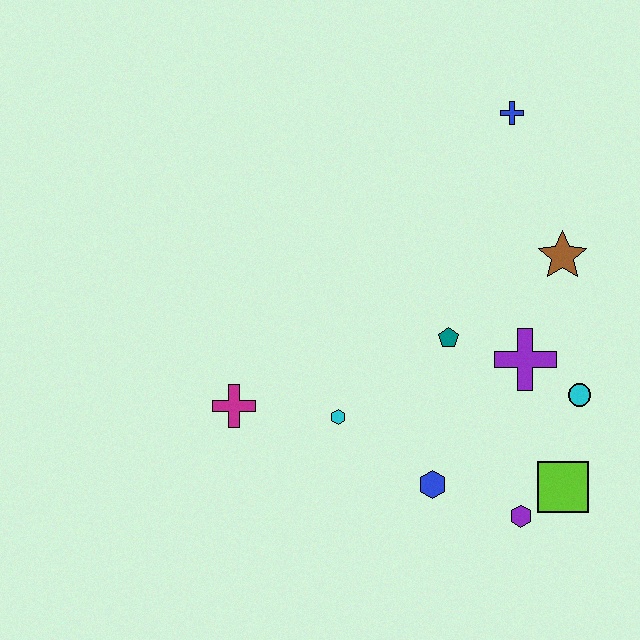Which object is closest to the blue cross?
The brown star is closest to the blue cross.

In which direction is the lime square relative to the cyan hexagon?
The lime square is to the right of the cyan hexagon.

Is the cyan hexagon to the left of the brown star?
Yes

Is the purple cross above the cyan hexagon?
Yes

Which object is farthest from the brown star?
The magenta cross is farthest from the brown star.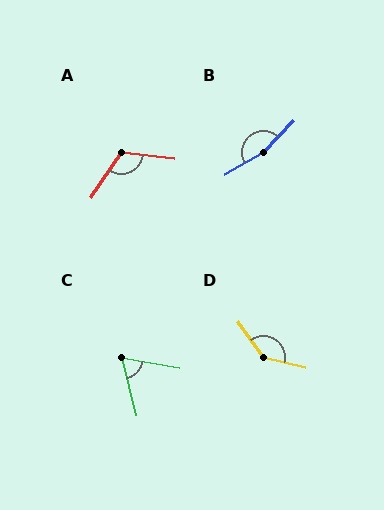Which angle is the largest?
B, at approximately 163 degrees.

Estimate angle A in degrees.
Approximately 119 degrees.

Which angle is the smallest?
C, at approximately 66 degrees.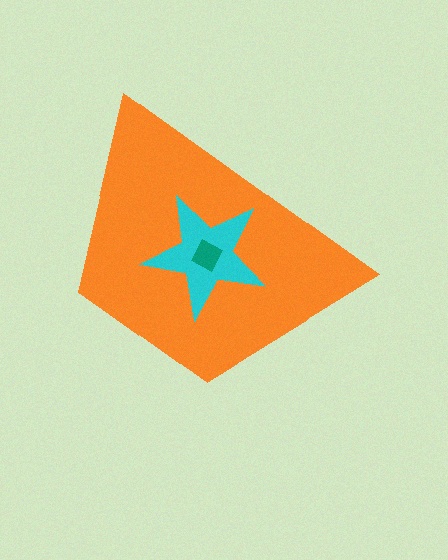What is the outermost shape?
The orange trapezoid.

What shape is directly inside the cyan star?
The teal diamond.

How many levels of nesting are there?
3.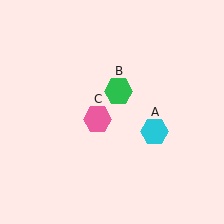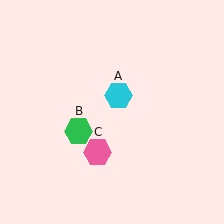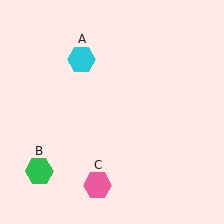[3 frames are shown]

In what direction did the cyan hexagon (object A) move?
The cyan hexagon (object A) moved up and to the left.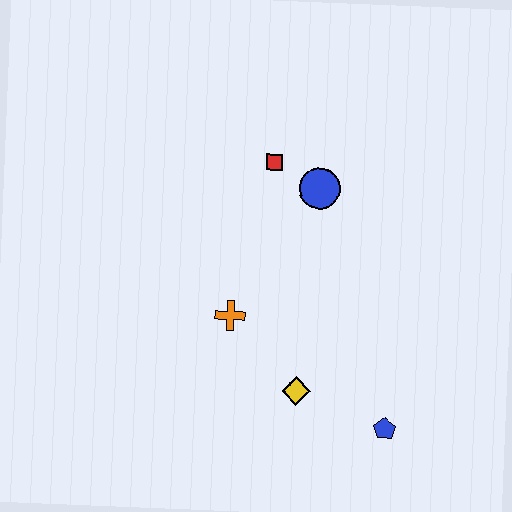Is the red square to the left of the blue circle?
Yes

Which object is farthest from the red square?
The blue pentagon is farthest from the red square.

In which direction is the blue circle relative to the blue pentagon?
The blue circle is above the blue pentagon.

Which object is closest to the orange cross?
The yellow diamond is closest to the orange cross.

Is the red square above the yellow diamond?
Yes